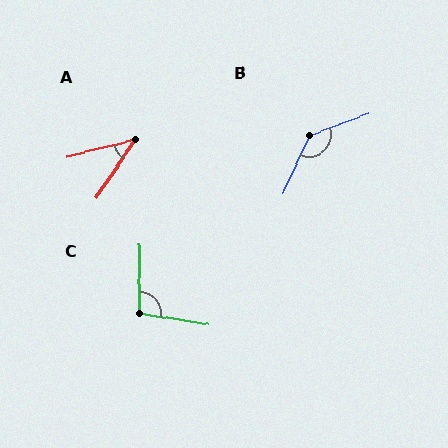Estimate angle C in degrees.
Approximately 99 degrees.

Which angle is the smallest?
A, at approximately 42 degrees.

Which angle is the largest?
B, at approximately 134 degrees.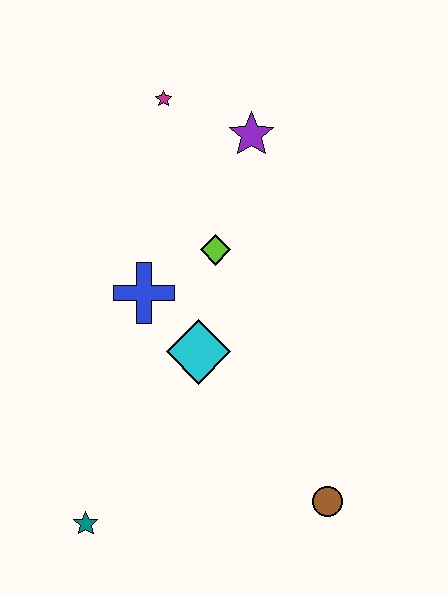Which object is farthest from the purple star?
The teal star is farthest from the purple star.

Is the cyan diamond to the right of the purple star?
No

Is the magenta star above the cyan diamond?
Yes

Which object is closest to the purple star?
The magenta star is closest to the purple star.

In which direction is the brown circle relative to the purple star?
The brown circle is below the purple star.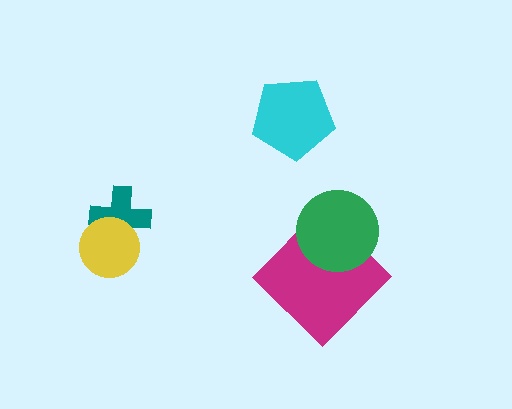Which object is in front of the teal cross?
The yellow circle is in front of the teal cross.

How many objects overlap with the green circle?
1 object overlaps with the green circle.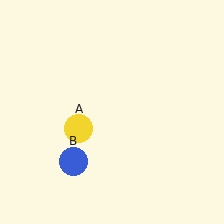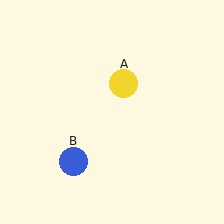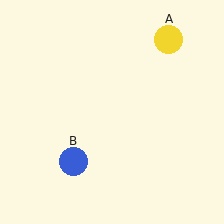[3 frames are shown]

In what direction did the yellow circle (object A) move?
The yellow circle (object A) moved up and to the right.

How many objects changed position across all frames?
1 object changed position: yellow circle (object A).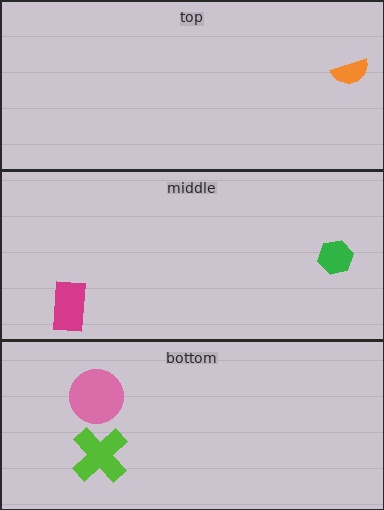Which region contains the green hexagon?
The middle region.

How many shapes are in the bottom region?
2.